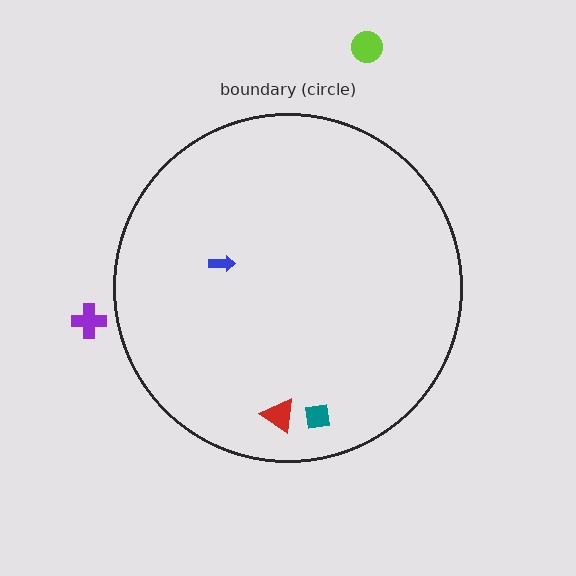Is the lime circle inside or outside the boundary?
Outside.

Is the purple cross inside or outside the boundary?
Outside.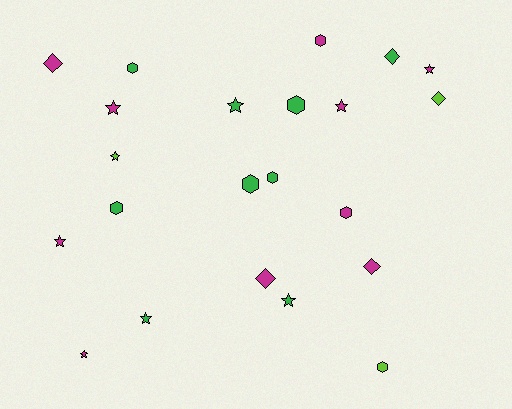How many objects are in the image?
There are 22 objects.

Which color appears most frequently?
Magenta, with 10 objects.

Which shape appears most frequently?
Star, with 9 objects.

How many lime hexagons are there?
There is 1 lime hexagon.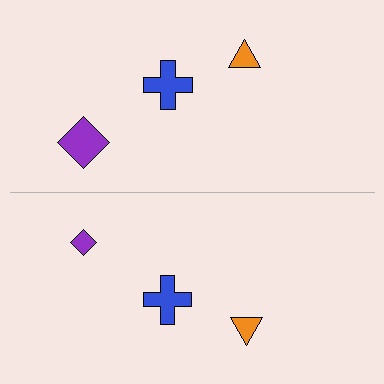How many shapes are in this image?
There are 6 shapes in this image.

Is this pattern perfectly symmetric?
No, the pattern is not perfectly symmetric. The purple diamond on the bottom side has a different size than its mirror counterpart.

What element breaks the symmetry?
The purple diamond on the bottom side has a different size than its mirror counterpart.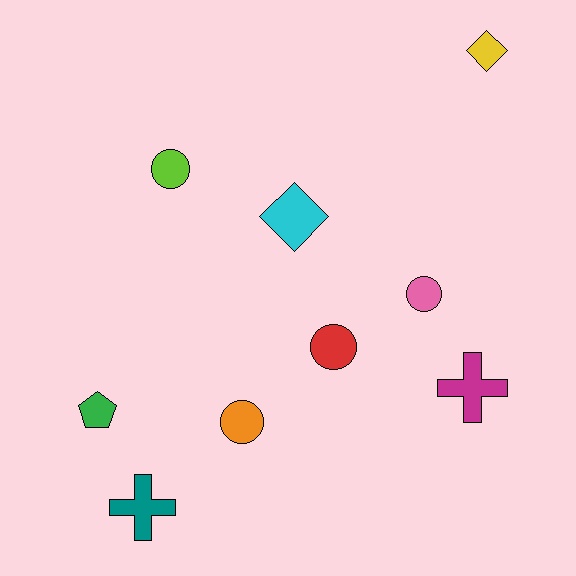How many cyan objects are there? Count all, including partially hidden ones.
There is 1 cyan object.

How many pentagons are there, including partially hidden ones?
There is 1 pentagon.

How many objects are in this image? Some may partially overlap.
There are 9 objects.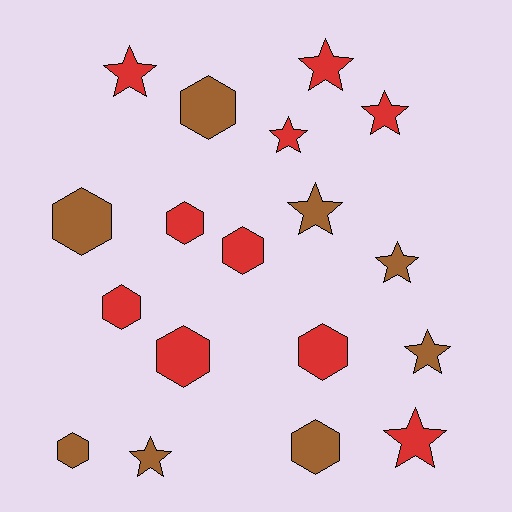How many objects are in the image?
There are 18 objects.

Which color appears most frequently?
Red, with 10 objects.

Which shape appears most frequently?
Hexagon, with 9 objects.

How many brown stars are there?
There are 4 brown stars.